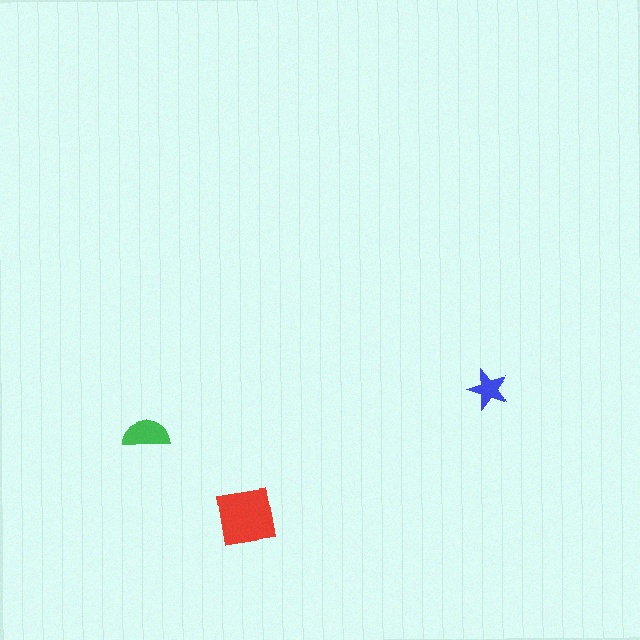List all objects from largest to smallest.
The red square, the green semicircle, the blue star.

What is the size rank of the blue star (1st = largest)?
3rd.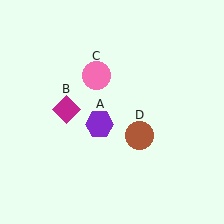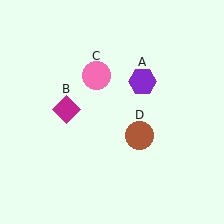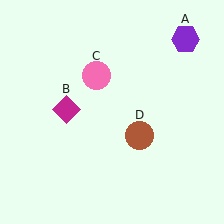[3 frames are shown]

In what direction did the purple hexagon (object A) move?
The purple hexagon (object A) moved up and to the right.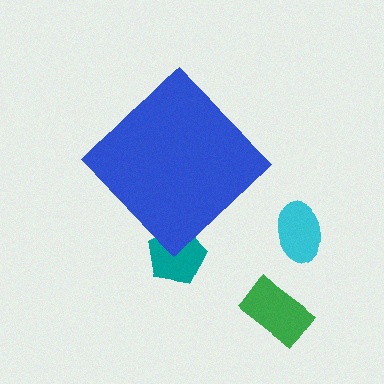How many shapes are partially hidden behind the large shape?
1 shape is partially hidden.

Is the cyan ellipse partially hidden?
No, the cyan ellipse is fully visible.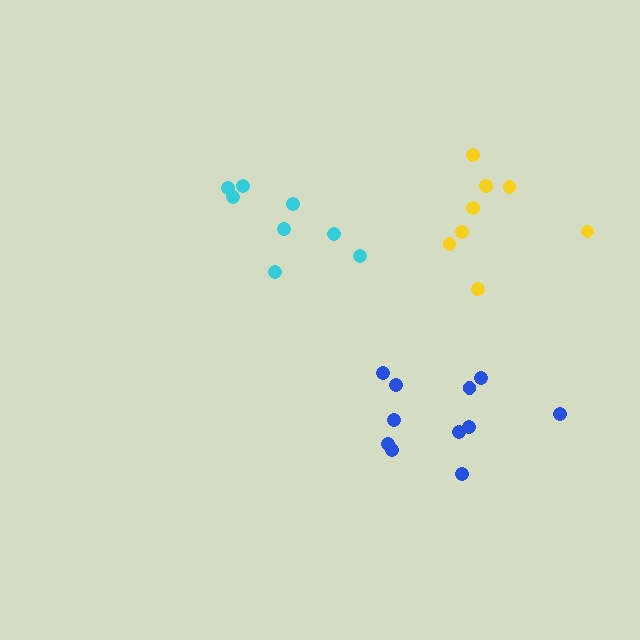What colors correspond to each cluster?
The clusters are colored: yellow, blue, cyan.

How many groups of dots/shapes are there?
There are 3 groups.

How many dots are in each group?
Group 1: 8 dots, Group 2: 11 dots, Group 3: 8 dots (27 total).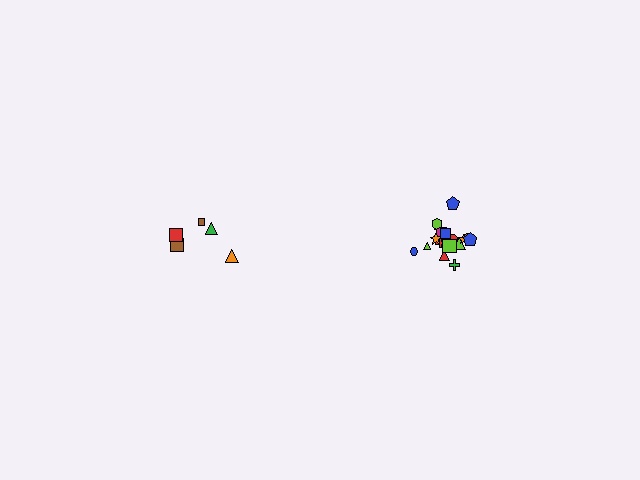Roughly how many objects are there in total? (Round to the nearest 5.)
Roughly 25 objects in total.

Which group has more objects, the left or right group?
The right group.